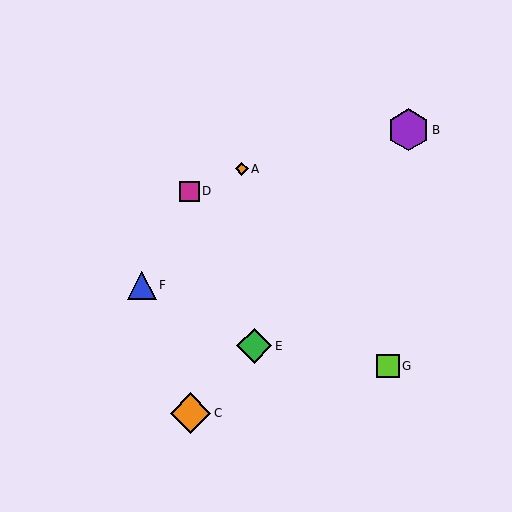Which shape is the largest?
The purple hexagon (labeled B) is the largest.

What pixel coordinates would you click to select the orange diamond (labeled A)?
Click at (242, 169) to select the orange diamond A.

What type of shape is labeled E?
Shape E is a green diamond.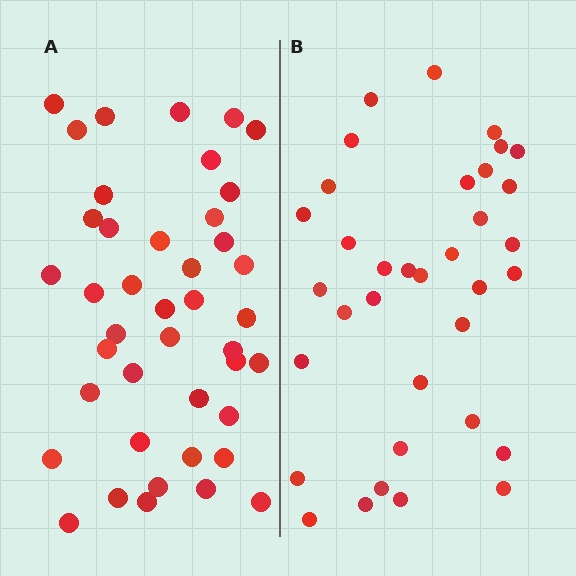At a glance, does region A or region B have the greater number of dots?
Region A (the left region) has more dots.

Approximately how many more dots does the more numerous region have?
Region A has roughly 8 or so more dots than region B.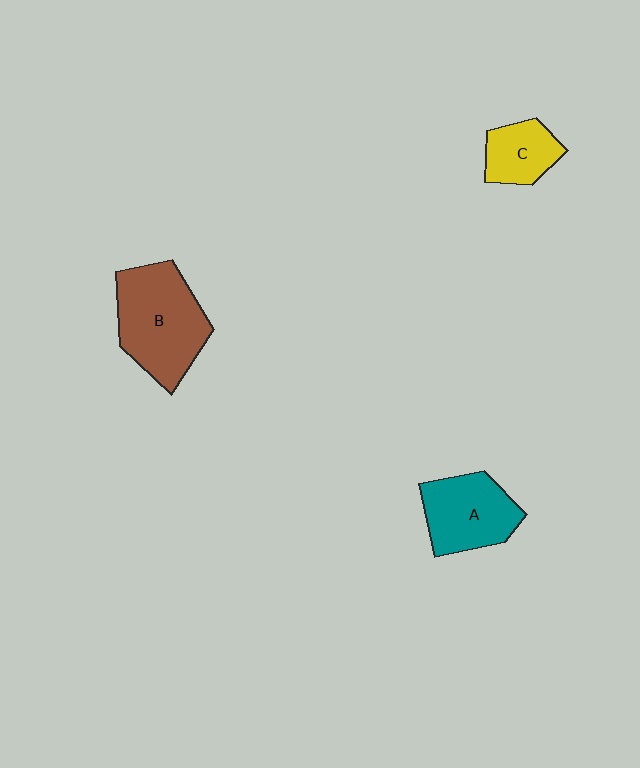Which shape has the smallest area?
Shape C (yellow).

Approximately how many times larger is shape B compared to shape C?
Approximately 2.1 times.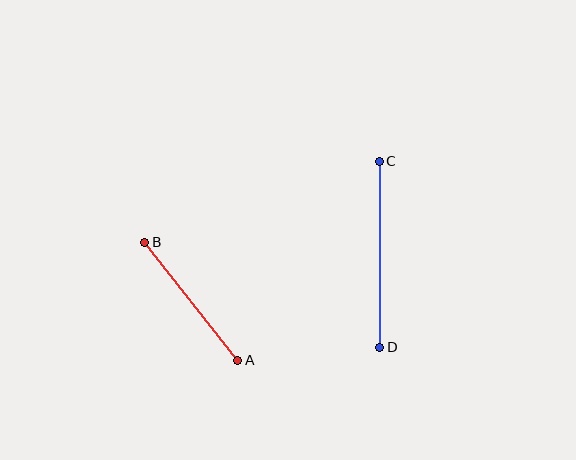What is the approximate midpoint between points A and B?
The midpoint is at approximately (191, 301) pixels.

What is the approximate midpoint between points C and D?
The midpoint is at approximately (380, 254) pixels.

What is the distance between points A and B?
The distance is approximately 150 pixels.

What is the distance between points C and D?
The distance is approximately 186 pixels.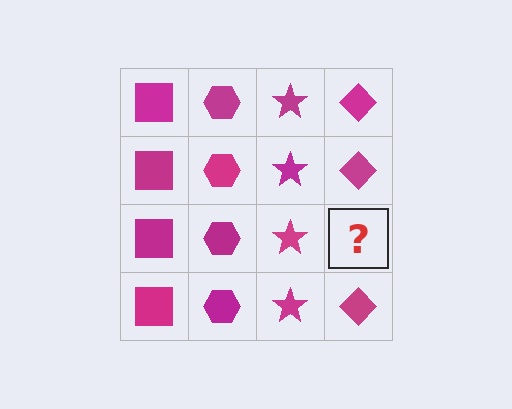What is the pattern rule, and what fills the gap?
The rule is that each column has a consistent shape. The gap should be filled with a magenta diamond.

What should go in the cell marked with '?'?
The missing cell should contain a magenta diamond.